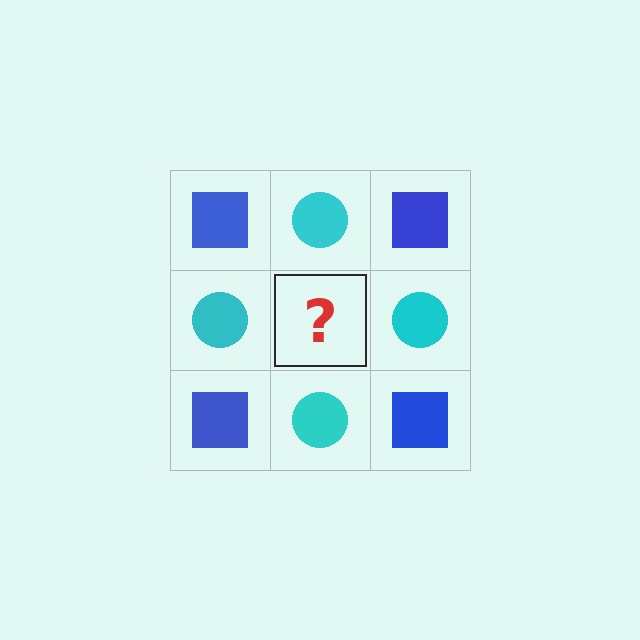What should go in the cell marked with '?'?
The missing cell should contain a blue square.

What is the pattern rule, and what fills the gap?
The rule is that it alternates blue square and cyan circle in a checkerboard pattern. The gap should be filled with a blue square.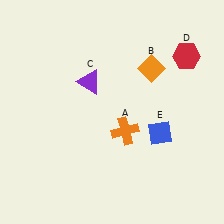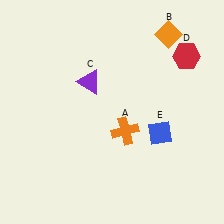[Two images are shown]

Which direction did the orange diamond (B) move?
The orange diamond (B) moved up.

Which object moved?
The orange diamond (B) moved up.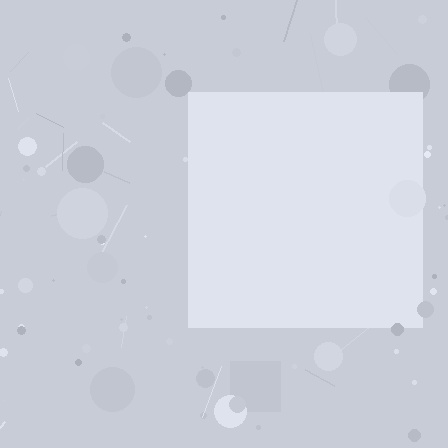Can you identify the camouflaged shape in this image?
The camouflaged shape is a square.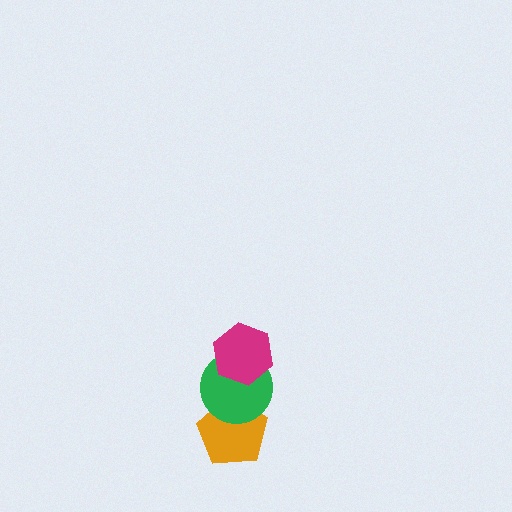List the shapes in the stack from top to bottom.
From top to bottom: the magenta hexagon, the green circle, the orange pentagon.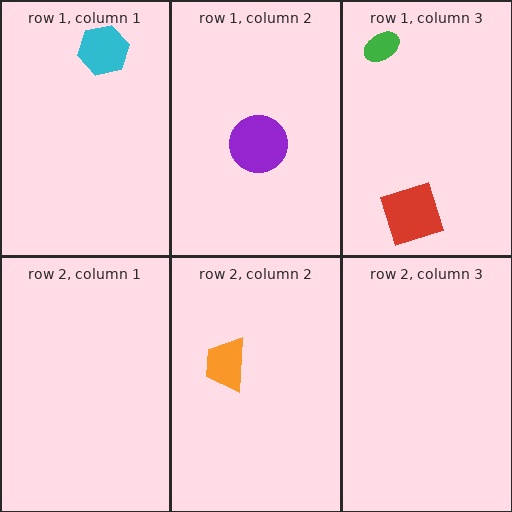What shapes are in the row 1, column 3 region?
The red square, the green ellipse.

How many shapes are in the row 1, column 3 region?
2.